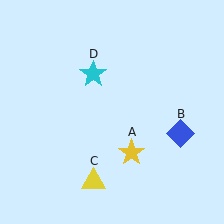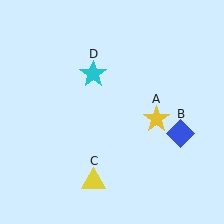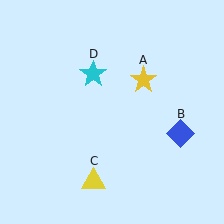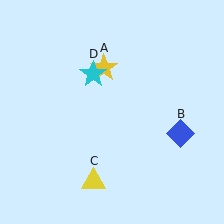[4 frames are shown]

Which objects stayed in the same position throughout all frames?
Blue diamond (object B) and yellow triangle (object C) and cyan star (object D) remained stationary.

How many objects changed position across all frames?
1 object changed position: yellow star (object A).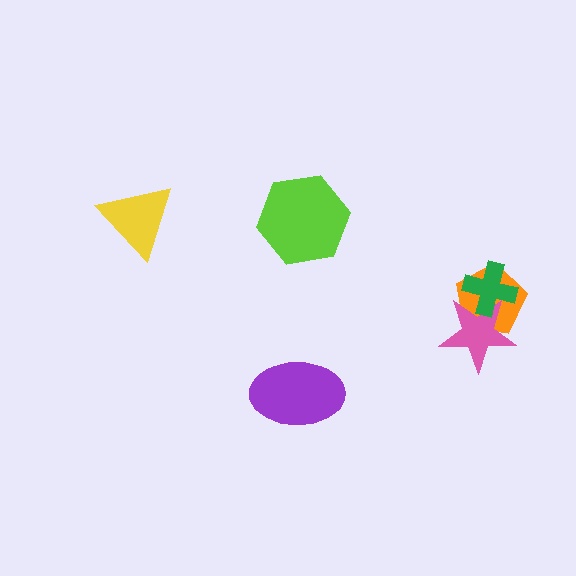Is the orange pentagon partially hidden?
Yes, it is partially covered by another shape.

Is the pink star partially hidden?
Yes, it is partially covered by another shape.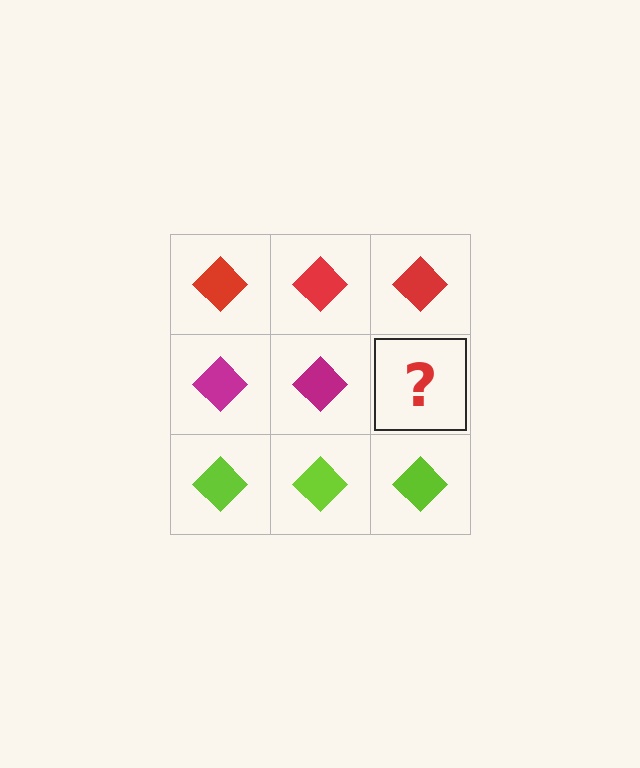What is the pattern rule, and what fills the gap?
The rule is that each row has a consistent color. The gap should be filled with a magenta diamond.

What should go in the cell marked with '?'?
The missing cell should contain a magenta diamond.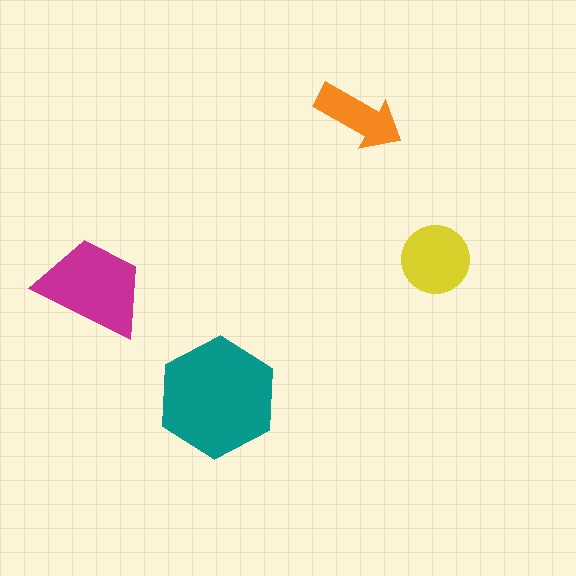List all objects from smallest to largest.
The orange arrow, the yellow circle, the magenta trapezoid, the teal hexagon.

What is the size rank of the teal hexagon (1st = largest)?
1st.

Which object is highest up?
The orange arrow is topmost.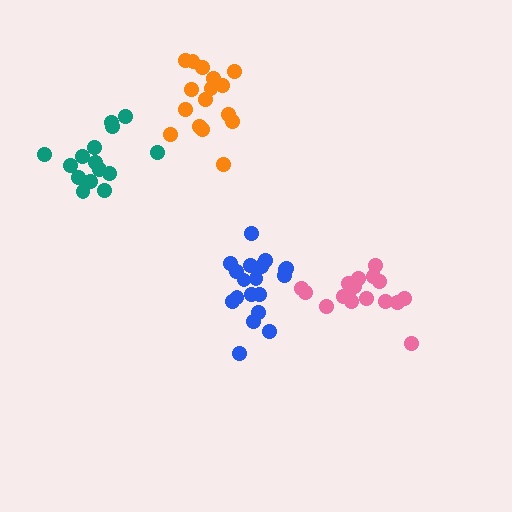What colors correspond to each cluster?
The clusters are colored: teal, pink, blue, orange.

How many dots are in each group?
Group 1: 15 dots, Group 2: 17 dots, Group 3: 19 dots, Group 4: 16 dots (67 total).